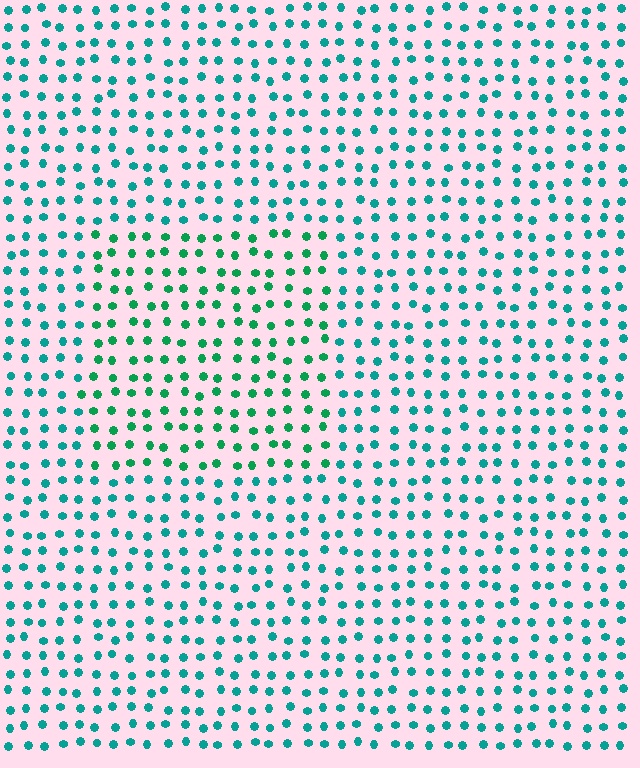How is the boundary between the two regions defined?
The boundary is defined purely by a slight shift in hue (about 27 degrees). Spacing, size, and orientation are identical on both sides.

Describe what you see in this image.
The image is filled with small teal elements in a uniform arrangement. A rectangle-shaped region is visible where the elements are tinted to a slightly different hue, forming a subtle color boundary.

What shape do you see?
I see a rectangle.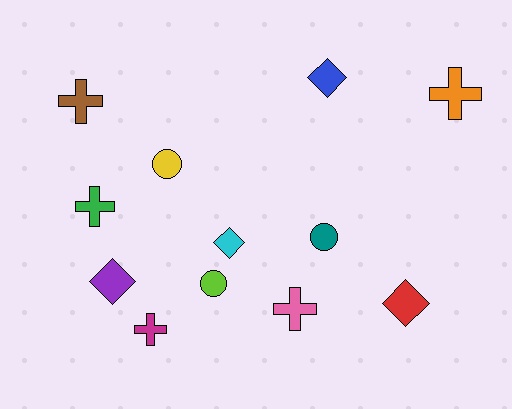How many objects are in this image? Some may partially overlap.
There are 12 objects.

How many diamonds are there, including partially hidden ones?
There are 4 diamonds.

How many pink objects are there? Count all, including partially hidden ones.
There is 1 pink object.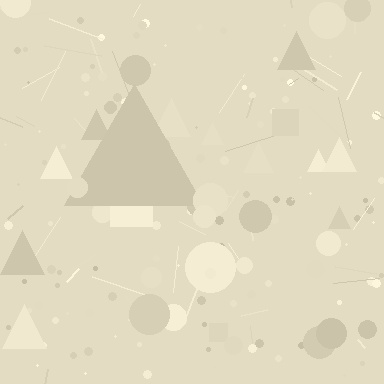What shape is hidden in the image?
A triangle is hidden in the image.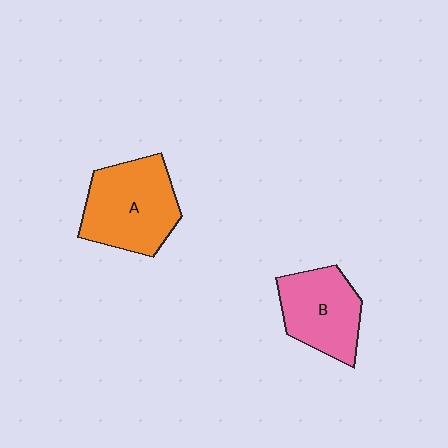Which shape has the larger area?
Shape A (orange).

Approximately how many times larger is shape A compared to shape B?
Approximately 1.2 times.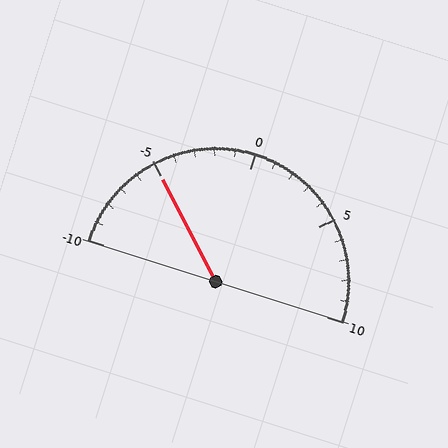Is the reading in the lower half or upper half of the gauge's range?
The reading is in the lower half of the range (-10 to 10).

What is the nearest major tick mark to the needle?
The nearest major tick mark is -5.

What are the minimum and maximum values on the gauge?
The gauge ranges from -10 to 10.